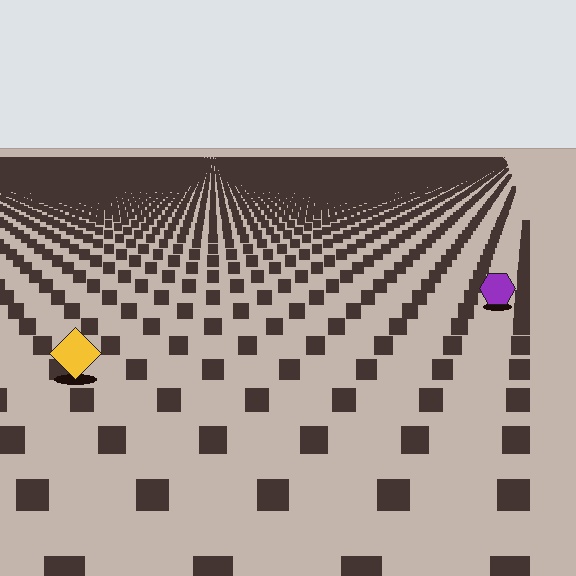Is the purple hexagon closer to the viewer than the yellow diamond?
No. The yellow diamond is closer — you can tell from the texture gradient: the ground texture is coarser near it.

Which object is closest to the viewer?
The yellow diamond is closest. The texture marks near it are larger and more spread out.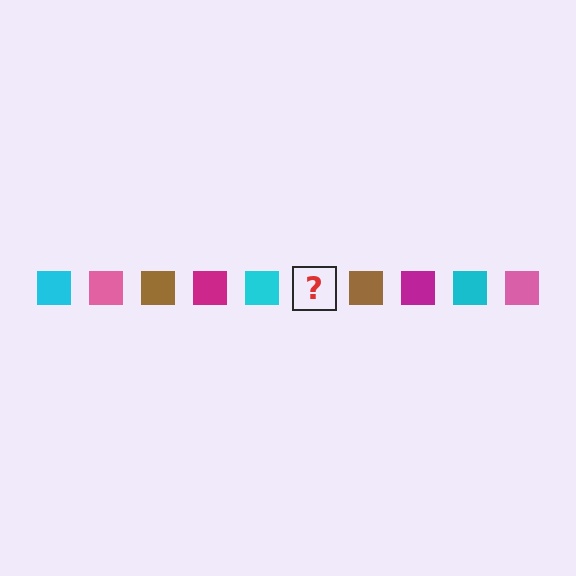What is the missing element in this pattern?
The missing element is a pink square.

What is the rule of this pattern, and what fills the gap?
The rule is that the pattern cycles through cyan, pink, brown, magenta squares. The gap should be filled with a pink square.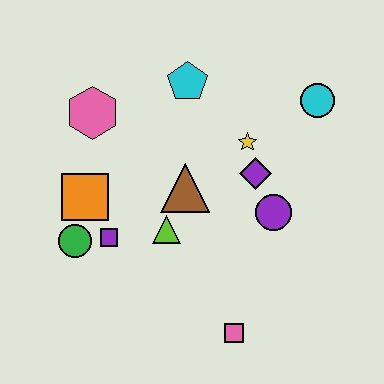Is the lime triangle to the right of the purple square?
Yes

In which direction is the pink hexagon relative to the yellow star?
The pink hexagon is to the left of the yellow star.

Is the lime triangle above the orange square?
No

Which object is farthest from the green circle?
The cyan circle is farthest from the green circle.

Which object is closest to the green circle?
The purple square is closest to the green circle.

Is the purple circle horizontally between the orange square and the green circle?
No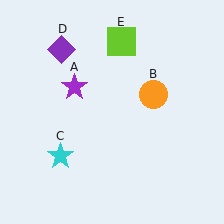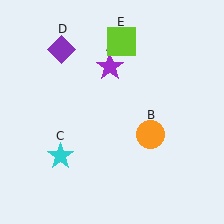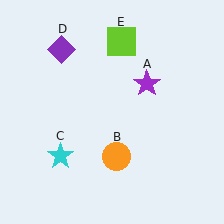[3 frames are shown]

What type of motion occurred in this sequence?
The purple star (object A), orange circle (object B) rotated clockwise around the center of the scene.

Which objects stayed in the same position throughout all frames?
Cyan star (object C) and purple diamond (object D) and lime square (object E) remained stationary.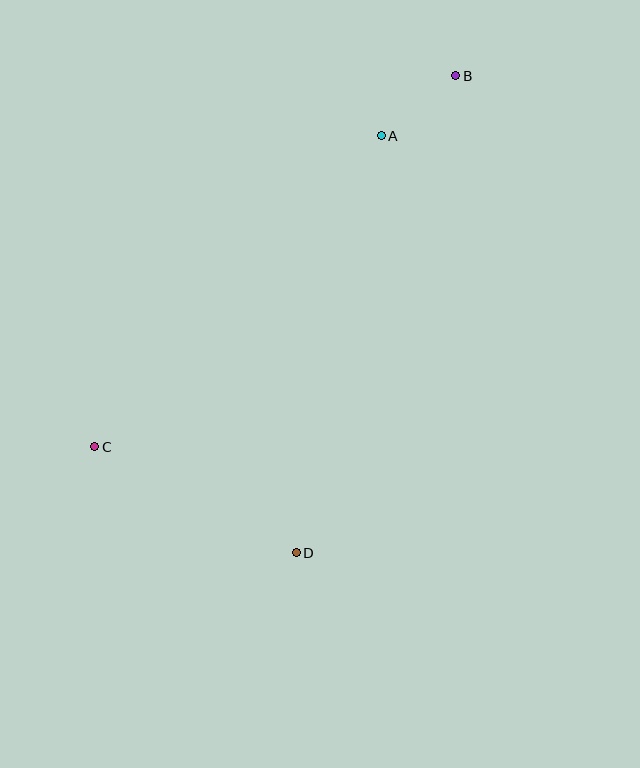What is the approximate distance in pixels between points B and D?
The distance between B and D is approximately 503 pixels.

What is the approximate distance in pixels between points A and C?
The distance between A and C is approximately 423 pixels.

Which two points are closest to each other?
Points A and B are closest to each other.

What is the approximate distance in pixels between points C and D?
The distance between C and D is approximately 228 pixels.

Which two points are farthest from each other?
Points B and C are farthest from each other.